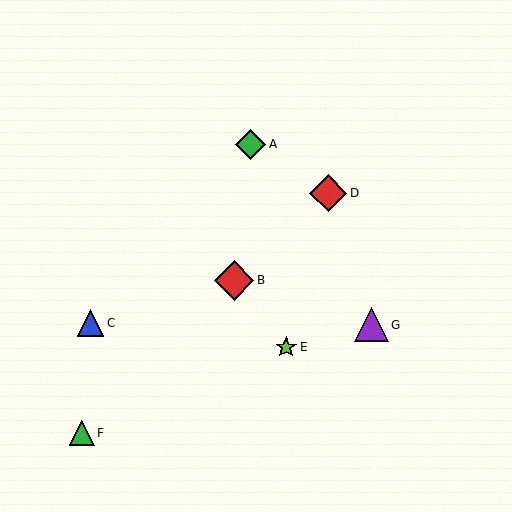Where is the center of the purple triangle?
The center of the purple triangle is at (371, 325).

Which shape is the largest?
The red diamond (labeled B) is the largest.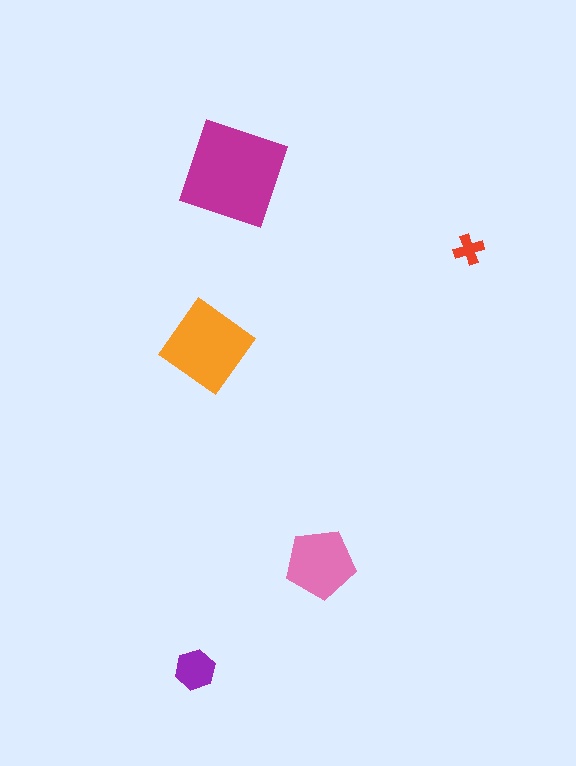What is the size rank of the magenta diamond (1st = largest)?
1st.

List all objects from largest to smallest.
The magenta diamond, the orange diamond, the pink pentagon, the purple hexagon, the red cross.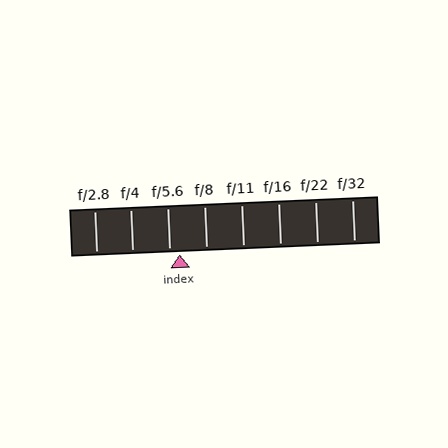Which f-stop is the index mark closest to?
The index mark is closest to f/5.6.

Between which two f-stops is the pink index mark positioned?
The index mark is between f/5.6 and f/8.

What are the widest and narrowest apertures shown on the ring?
The widest aperture shown is f/2.8 and the narrowest is f/32.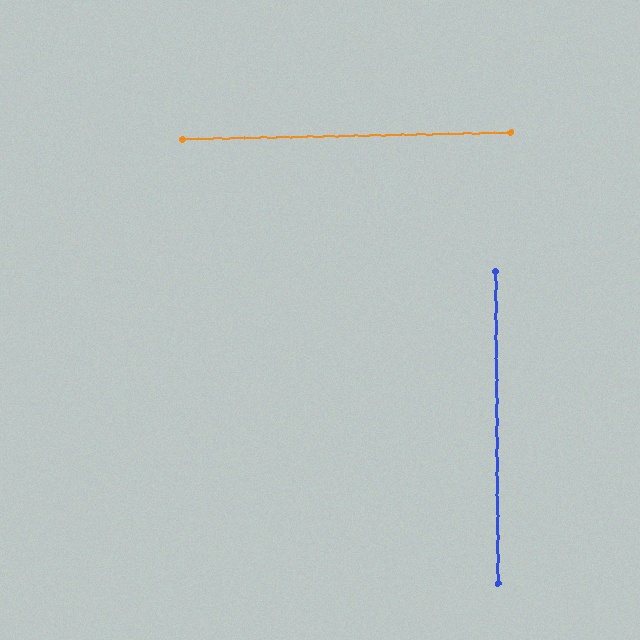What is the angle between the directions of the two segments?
Approximately 89 degrees.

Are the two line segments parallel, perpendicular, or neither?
Perpendicular — they meet at approximately 89°.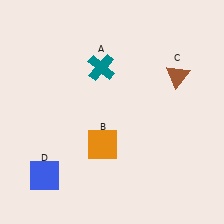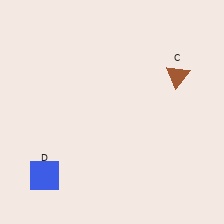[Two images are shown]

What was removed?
The teal cross (A), the orange square (B) were removed in Image 2.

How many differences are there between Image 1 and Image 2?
There are 2 differences between the two images.